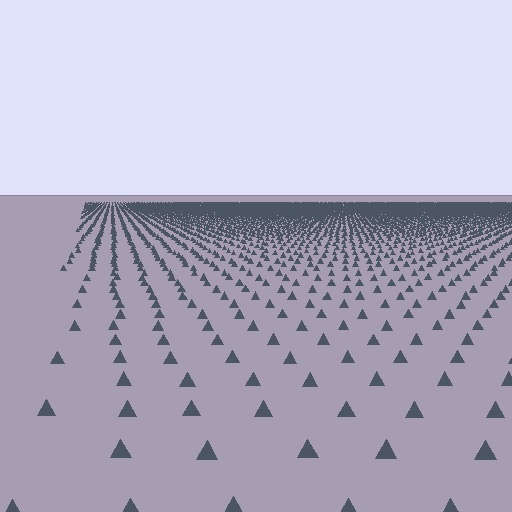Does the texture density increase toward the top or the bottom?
Density increases toward the top.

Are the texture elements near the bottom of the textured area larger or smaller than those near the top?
Larger. Near the bottom, elements are closer to the viewer and appear at a bigger on-screen size.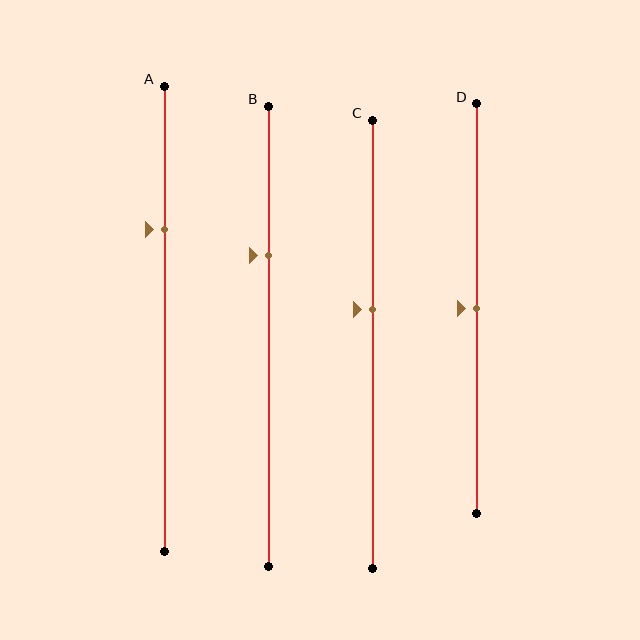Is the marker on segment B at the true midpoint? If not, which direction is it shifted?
No, the marker on segment B is shifted upward by about 18% of the segment length.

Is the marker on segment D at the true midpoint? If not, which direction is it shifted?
Yes, the marker on segment D is at the true midpoint.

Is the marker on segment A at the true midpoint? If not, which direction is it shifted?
No, the marker on segment A is shifted upward by about 19% of the segment length.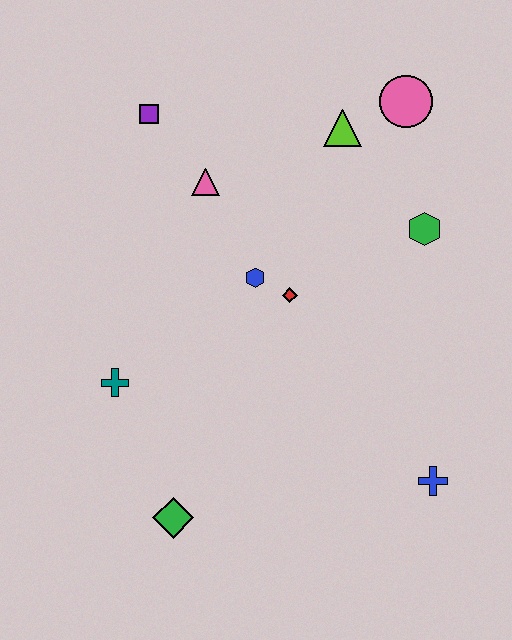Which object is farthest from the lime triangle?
The green diamond is farthest from the lime triangle.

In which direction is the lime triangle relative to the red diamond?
The lime triangle is above the red diamond.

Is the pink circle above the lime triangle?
Yes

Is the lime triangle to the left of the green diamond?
No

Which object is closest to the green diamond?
The teal cross is closest to the green diamond.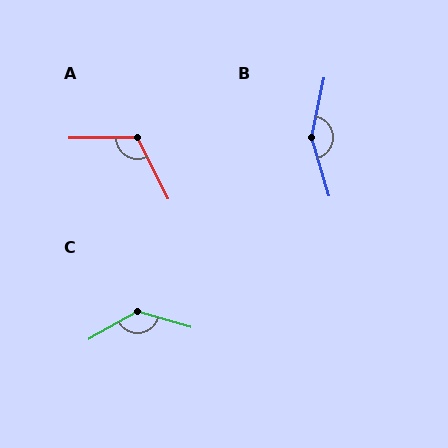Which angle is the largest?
B, at approximately 152 degrees.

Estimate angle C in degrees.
Approximately 134 degrees.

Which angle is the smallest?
A, at approximately 116 degrees.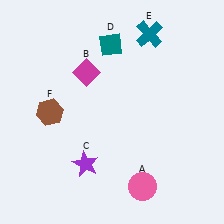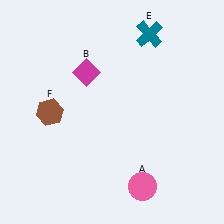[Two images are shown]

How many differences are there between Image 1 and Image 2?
There are 2 differences between the two images.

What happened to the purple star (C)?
The purple star (C) was removed in Image 2. It was in the bottom-left area of Image 1.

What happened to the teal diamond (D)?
The teal diamond (D) was removed in Image 2. It was in the top-left area of Image 1.